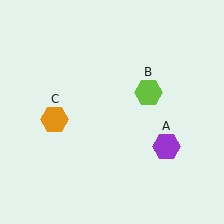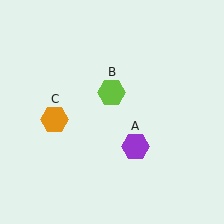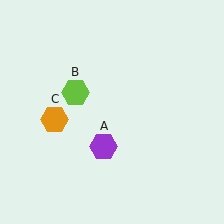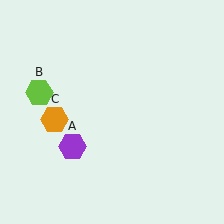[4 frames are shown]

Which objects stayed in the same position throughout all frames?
Orange hexagon (object C) remained stationary.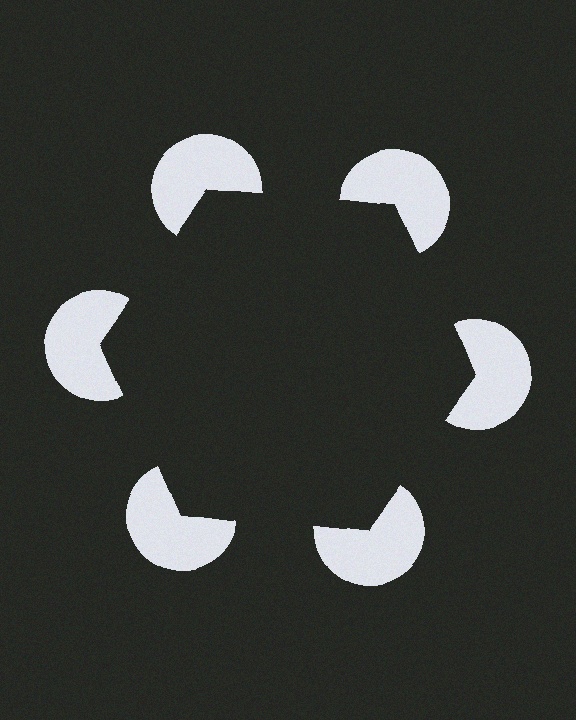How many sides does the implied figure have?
6 sides.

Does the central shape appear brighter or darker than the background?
It typically appears slightly darker than the background, even though no actual brightness change is drawn.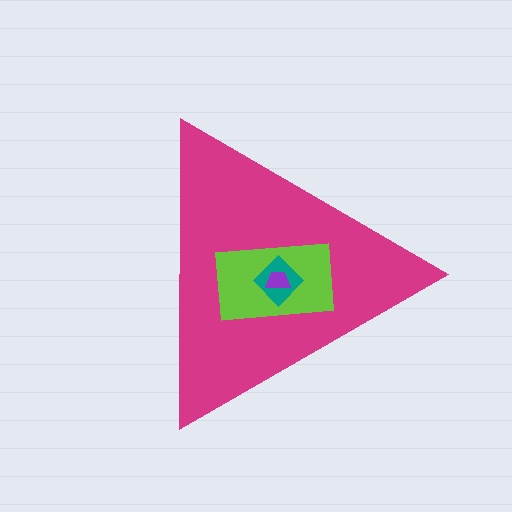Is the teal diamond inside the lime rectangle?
Yes.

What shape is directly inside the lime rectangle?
The teal diamond.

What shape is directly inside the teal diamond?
The purple trapezoid.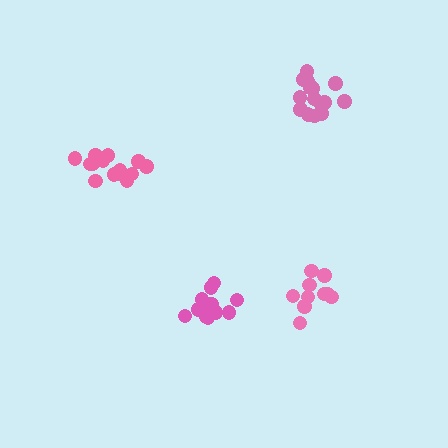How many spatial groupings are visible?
There are 4 spatial groupings.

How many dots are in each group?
Group 1: 13 dots, Group 2: 16 dots, Group 3: 15 dots, Group 4: 12 dots (56 total).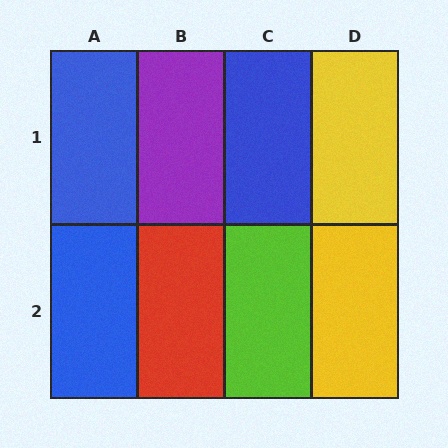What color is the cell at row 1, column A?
Blue.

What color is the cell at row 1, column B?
Purple.